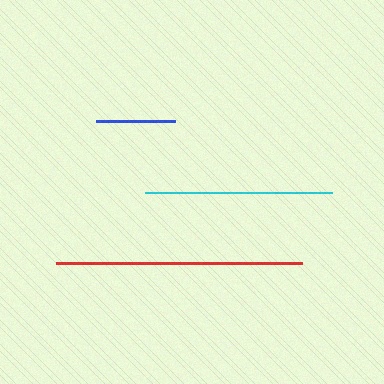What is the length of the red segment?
The red segment is approximately 246 pixels long.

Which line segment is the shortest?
The blue line is the shortest at approximately 79 pixels.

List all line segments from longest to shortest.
From longest to shortest: red, cyan, blue.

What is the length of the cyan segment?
The cyan segment is approximately 187 pixels long.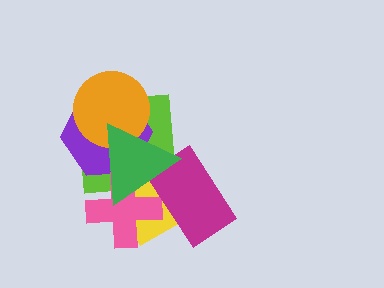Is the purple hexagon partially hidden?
Yes, it is partially covered by another shape.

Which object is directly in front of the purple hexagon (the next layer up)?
The orange circle is directly in front of the purple hexagon.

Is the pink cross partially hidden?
Yes, it is partially covered by another shape.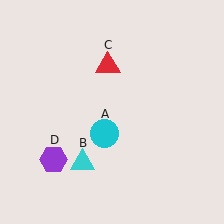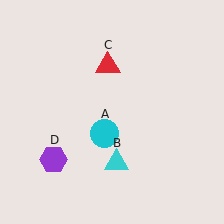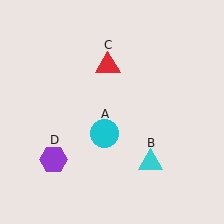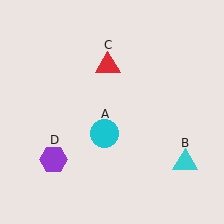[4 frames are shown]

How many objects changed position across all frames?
1 object changed position: cyan triangle (object B).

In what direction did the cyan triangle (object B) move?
The cyan triangle (object B) moved right.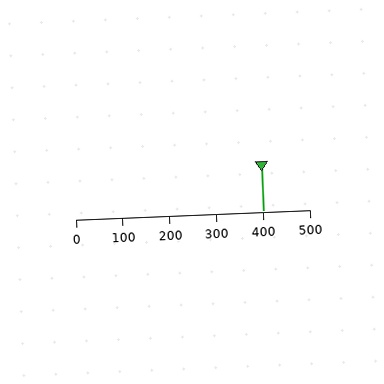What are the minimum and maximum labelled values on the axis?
The axis runs from 0 to 500.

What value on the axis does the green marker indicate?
The marker indicates approximately 400.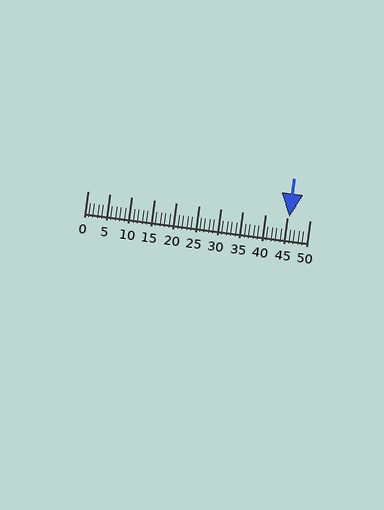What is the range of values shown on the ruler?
The ruler shows values from 0 to 50.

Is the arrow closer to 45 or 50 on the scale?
The arrow is closer to 45.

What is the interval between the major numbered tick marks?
The major tick marks are spaced 5 units apart.